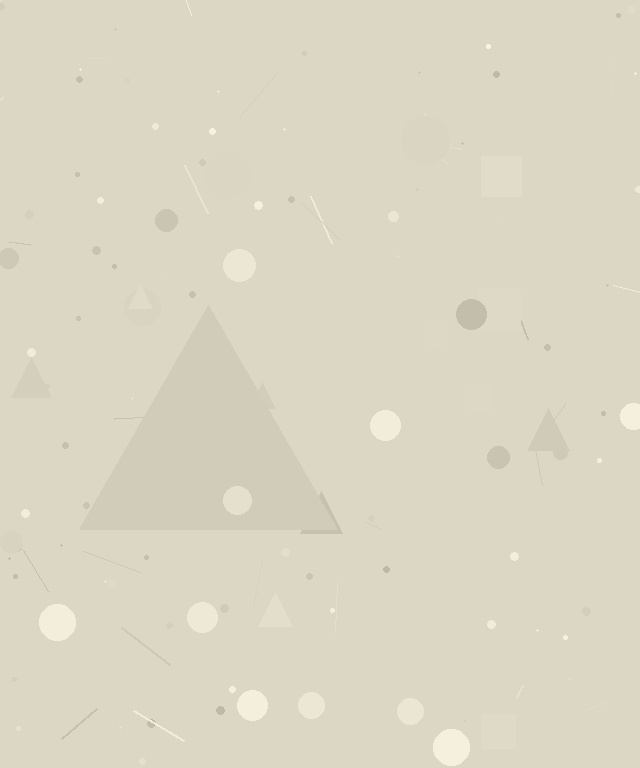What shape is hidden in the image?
A triangle is hidden in the image.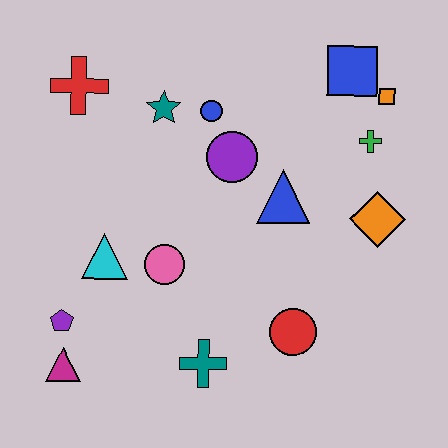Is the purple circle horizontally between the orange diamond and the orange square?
No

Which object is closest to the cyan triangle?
The pink circle is closest to the cyan triangle.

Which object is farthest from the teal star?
The magenta triangle is farthest from the teal star.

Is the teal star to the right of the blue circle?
No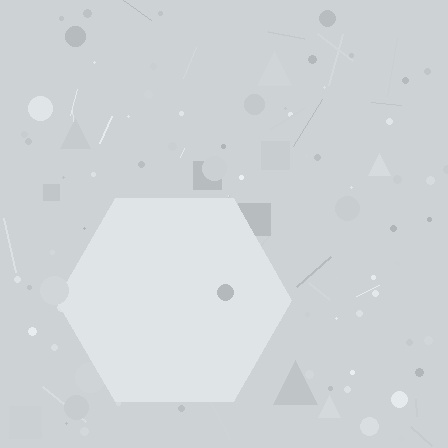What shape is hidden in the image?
A hexagon is hidden in the image.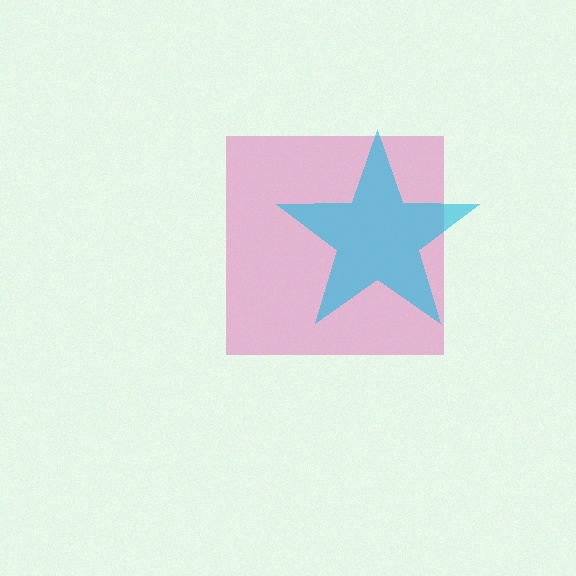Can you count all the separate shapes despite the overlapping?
Yes, there are 2 separate shapes.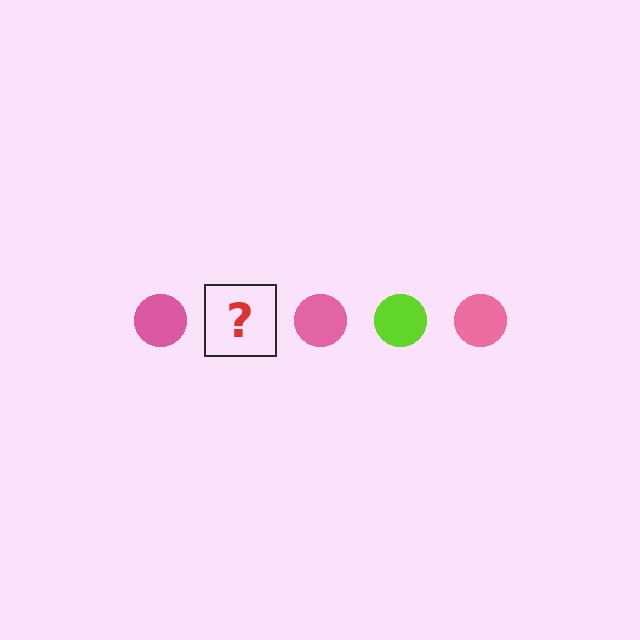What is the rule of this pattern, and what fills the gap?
The rule is that the pattern cycles through pink, lime circles. The gap should be filled with a lime circle.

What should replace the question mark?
The question mark should be replaced with a lime circle.